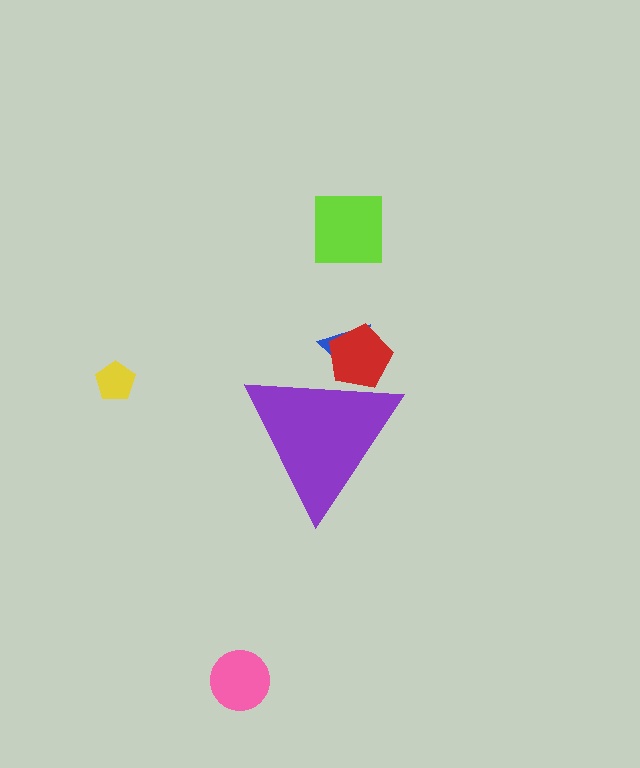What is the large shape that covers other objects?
A purple triangle.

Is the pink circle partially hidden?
No, the pink circle is fully visible.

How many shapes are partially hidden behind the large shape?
2 shapes are partially hidden.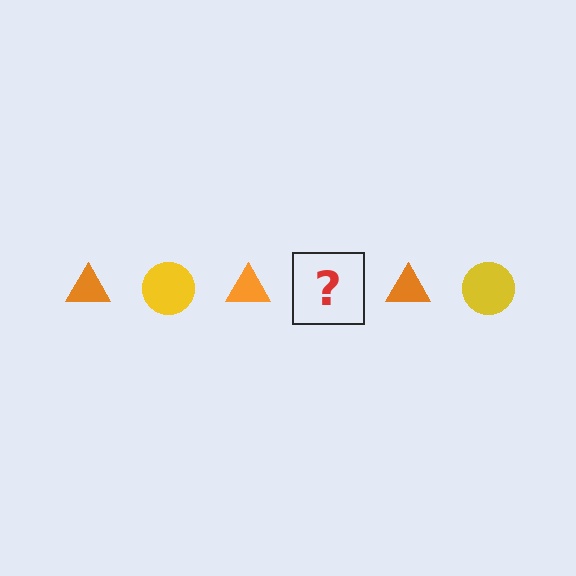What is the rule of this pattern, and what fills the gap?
The rule is that the pattern alternates between orange triangle and yellow circle. The gap should be filled with a yellow circle.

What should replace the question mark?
The question mark should be replaced with a yellow circle.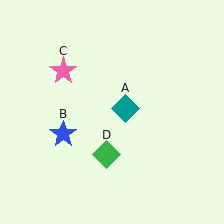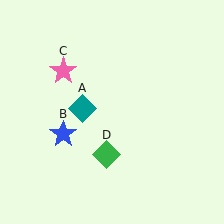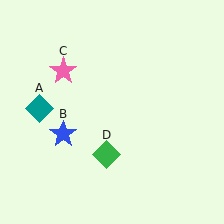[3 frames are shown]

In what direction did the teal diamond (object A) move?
The teal diamond (object A) moved left.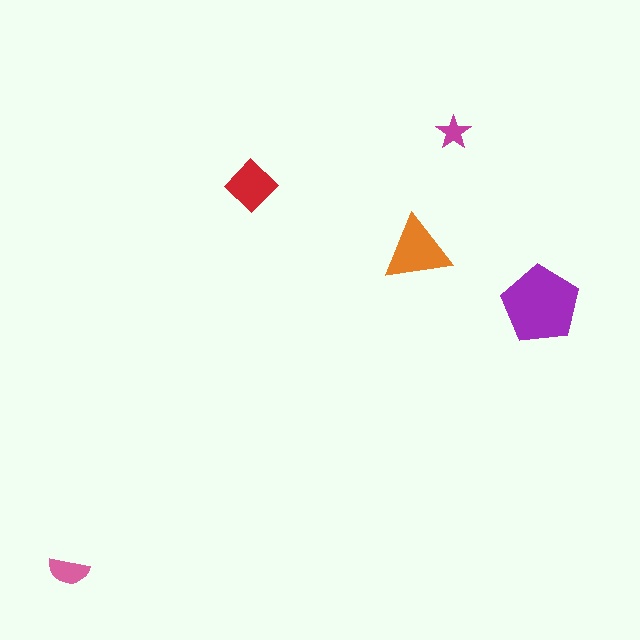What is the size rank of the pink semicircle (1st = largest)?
4th.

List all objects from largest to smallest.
The purple pentagon, the orange triangle, the red diamond, the pink semicircle, the magenta star.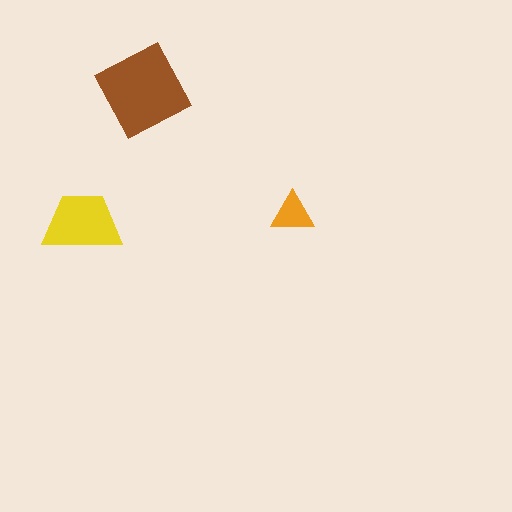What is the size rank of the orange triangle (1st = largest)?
3rd.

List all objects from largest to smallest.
The brown diamond, the yellow trapezoid, the orange triangle.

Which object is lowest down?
The yellow trapezoid is bottommost.